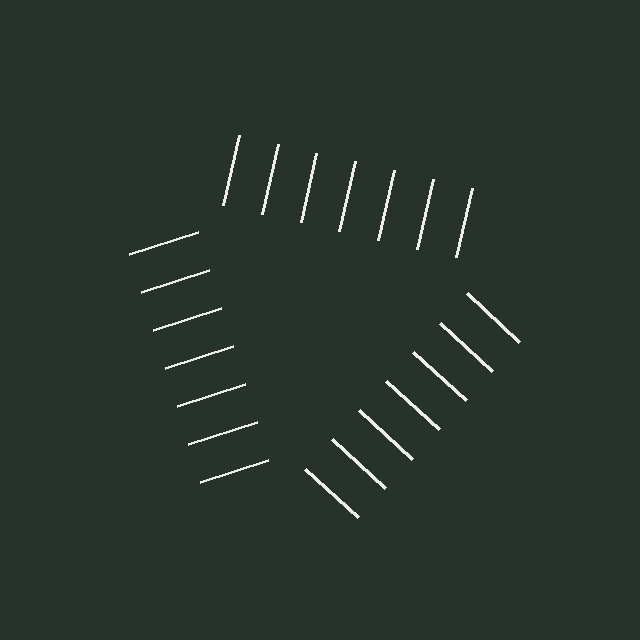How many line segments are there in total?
21 — 7 along each of the 3 edges.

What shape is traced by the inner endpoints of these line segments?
An illusory triangle — the line segments terminate on its edges but no continuous stroke is drawn.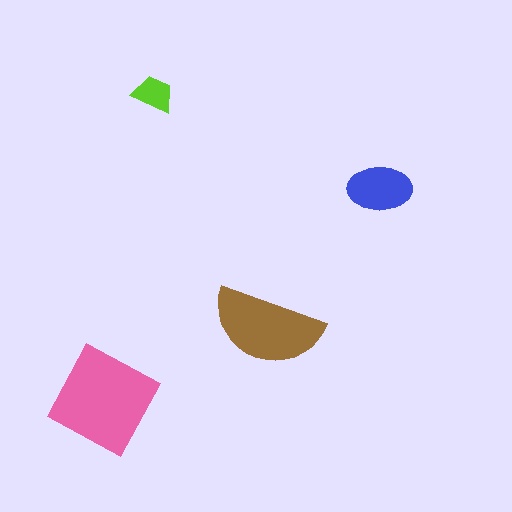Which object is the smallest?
The lime trapezoid.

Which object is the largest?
The pink square.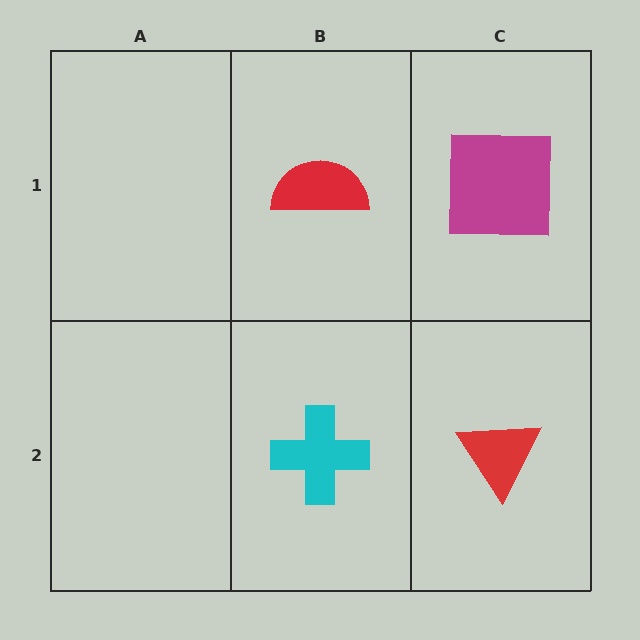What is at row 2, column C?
A red triangle.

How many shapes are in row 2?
2 shapes.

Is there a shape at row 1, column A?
No, that cell is empty.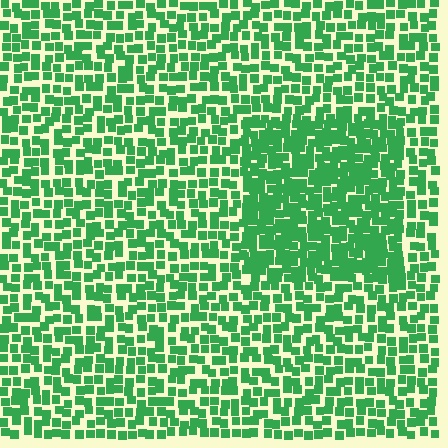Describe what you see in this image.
The image contains small green elements arranged at two different densities. A rectangle-shaped region is visible where the elements are more densely packed than the surrounding area.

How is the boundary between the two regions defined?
The boundary is defined by a change in element density (approximately 1.7x ratio). All elements are the same color, size, and shape.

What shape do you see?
I see a rectangle.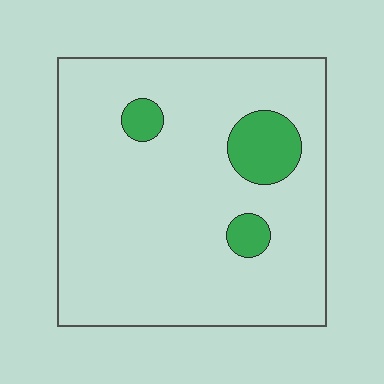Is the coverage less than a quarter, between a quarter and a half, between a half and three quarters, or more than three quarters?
Less than a quarter.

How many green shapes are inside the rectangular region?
3.